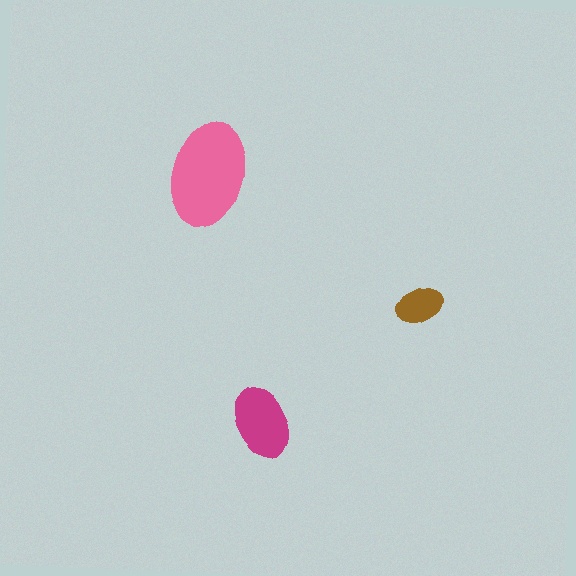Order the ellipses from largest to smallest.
the pink one, the magenta one, the brown one.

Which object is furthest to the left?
The pink ellipse is leftmost.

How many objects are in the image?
There are 3 objects in the image.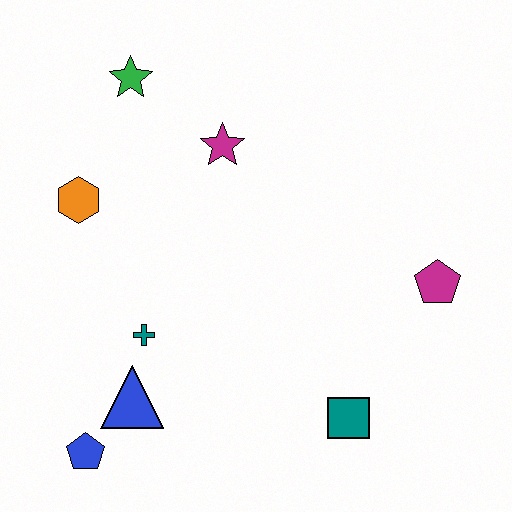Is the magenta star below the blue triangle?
No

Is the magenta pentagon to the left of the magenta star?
No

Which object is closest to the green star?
The magenta star is closest to the green star.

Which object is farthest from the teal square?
The green star is farthest from the teal square.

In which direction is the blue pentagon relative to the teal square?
The blue pentagon is to the left of the teal square.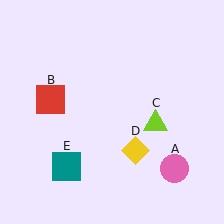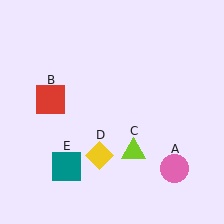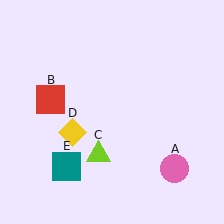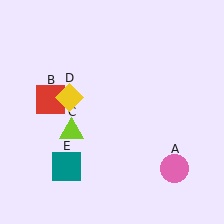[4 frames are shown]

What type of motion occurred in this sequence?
The lime triangle (object C), yellow diamond (object D) rotated clockwise around the center of the scene.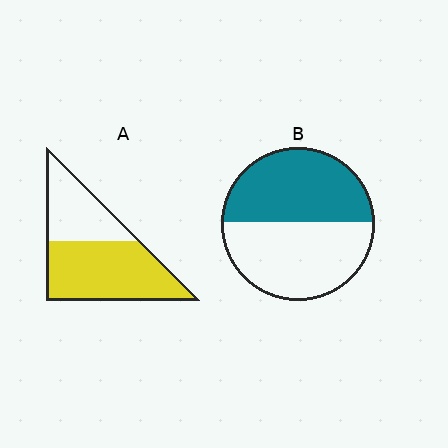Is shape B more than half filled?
Roughly half.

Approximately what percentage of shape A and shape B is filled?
A is approximately 65% and B is approximately 50%.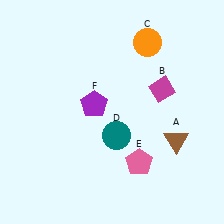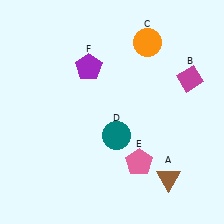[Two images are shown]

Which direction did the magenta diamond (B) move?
The magenta diamond (B) moved right.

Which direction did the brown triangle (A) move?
The brown triangle (A) moved down.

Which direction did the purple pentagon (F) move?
The purple pentagon (F) moved up.